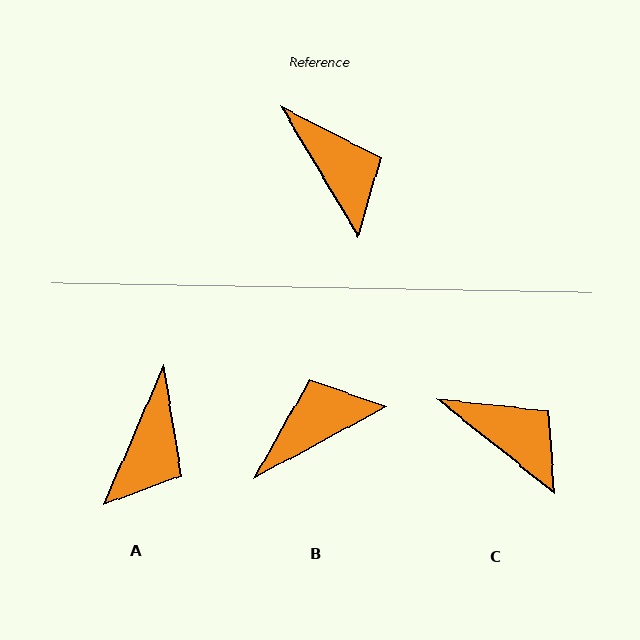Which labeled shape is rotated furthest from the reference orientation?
B, about 88 degrees away.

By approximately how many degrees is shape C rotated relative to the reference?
Approximately 21 degrees counter-clockwise.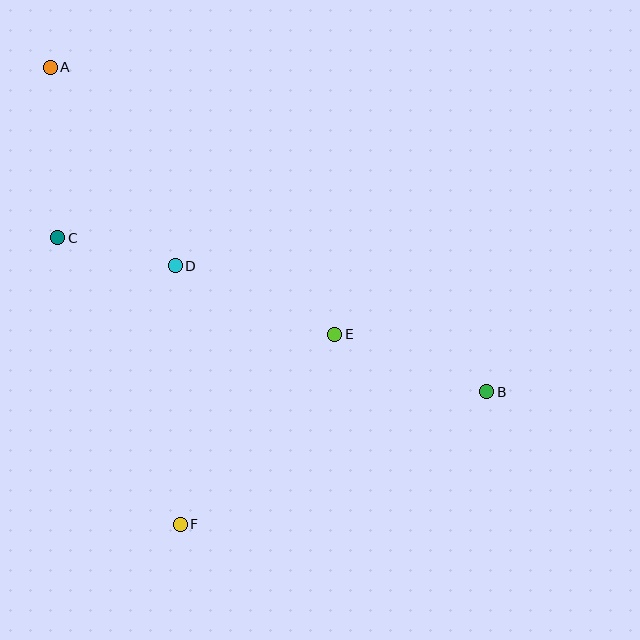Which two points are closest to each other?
Points C and D are closest to each other.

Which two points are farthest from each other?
Points A and B are farthest from each other.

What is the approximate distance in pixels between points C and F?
The distance between C and F is approximately 312 pixels.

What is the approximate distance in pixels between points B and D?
The distance between B and D is approximately 336 pixels.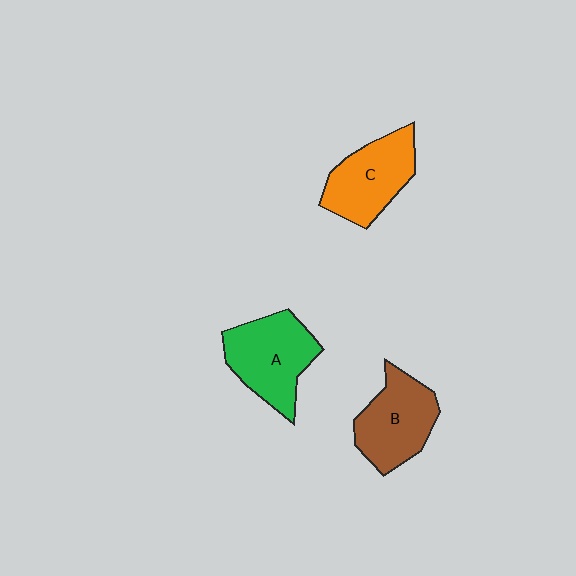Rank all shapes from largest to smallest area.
From largest to smallest: A (green), B (brown), C (orange).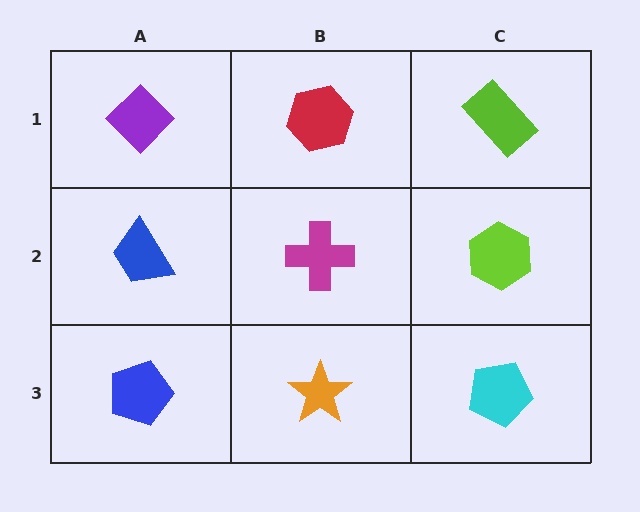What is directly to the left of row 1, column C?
A red hexagon.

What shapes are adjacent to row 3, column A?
A blue trapezoid (row 2, column A), an orange star (row 3, column B).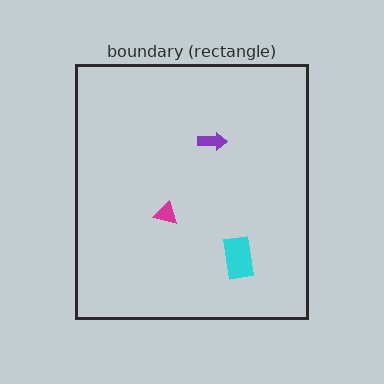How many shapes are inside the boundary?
3 inside, 0 outside.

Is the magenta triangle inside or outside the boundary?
Inside.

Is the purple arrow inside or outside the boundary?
Inside.